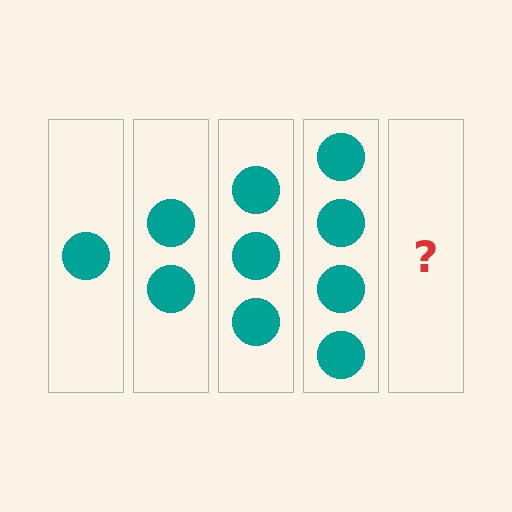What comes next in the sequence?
The next element should be 5 circles.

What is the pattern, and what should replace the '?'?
The pattern is that each step adds one more circle. The '?' should be 5 circles.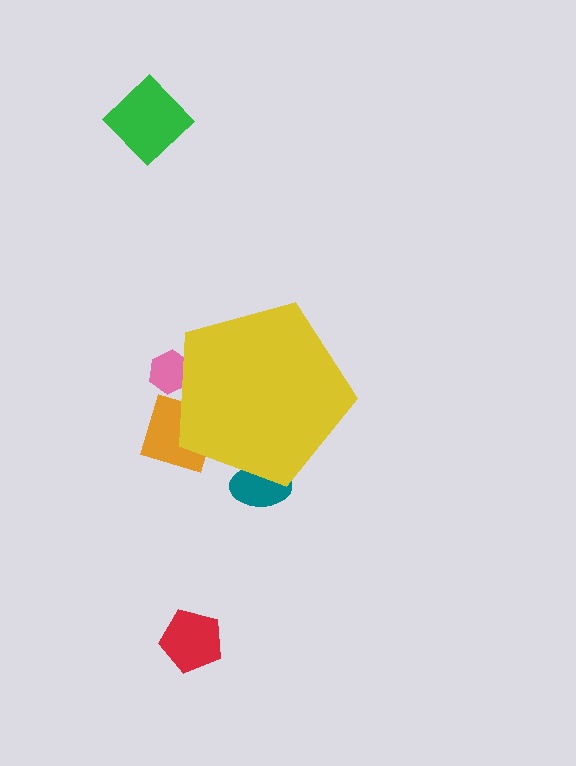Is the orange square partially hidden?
Yes, the orange square is partially hidden behind the yellow pentagon.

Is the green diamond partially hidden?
No, the green diamond is fully visible.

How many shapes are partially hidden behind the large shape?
3 shapes are partially hidden.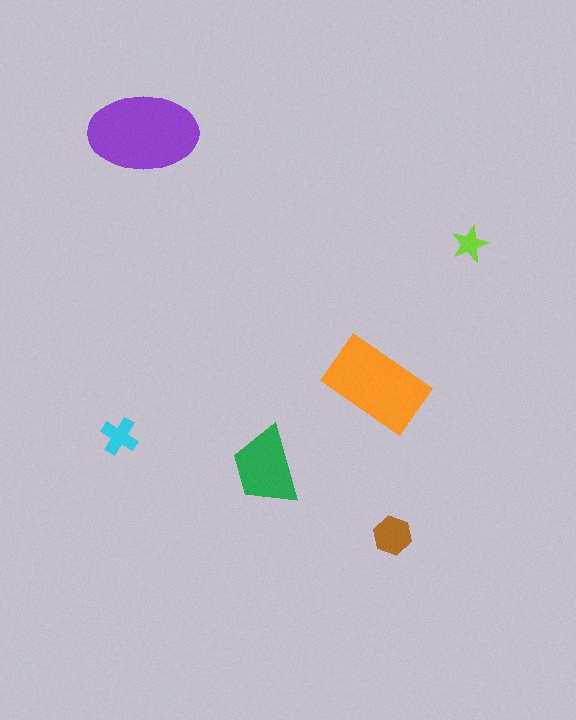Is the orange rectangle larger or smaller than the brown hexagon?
Larger.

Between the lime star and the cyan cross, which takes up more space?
The cyan cross.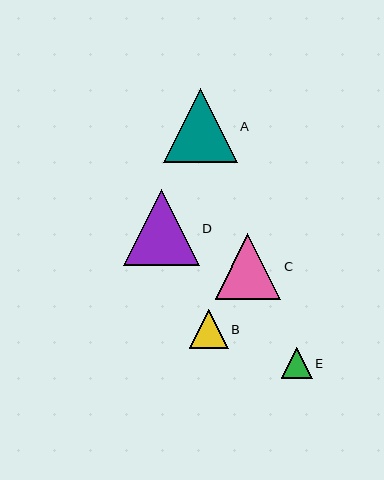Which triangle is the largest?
Triangle D is the largest with a size of approximately 76 pixels.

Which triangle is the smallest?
Triangle E is the smallest with a size of approximately 31 pixels.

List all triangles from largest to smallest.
From largest to smallest: D, A, C, B, E.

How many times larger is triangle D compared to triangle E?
Triangle D is approximately 2.4 times the size of triangle E.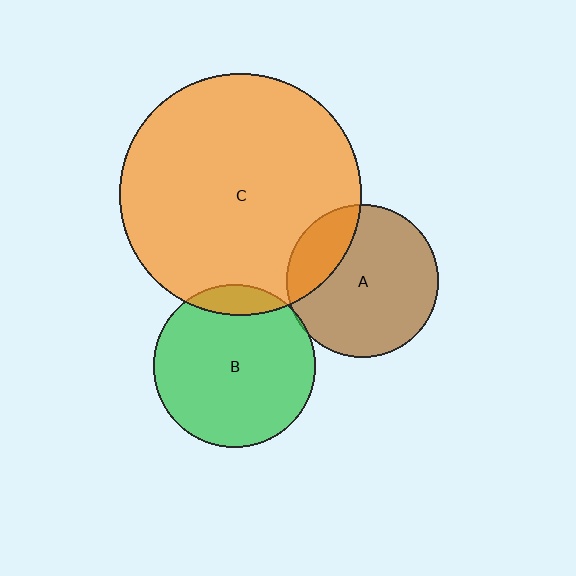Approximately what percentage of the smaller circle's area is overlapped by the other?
Approximately 20%.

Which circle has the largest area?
Circle C (orange).